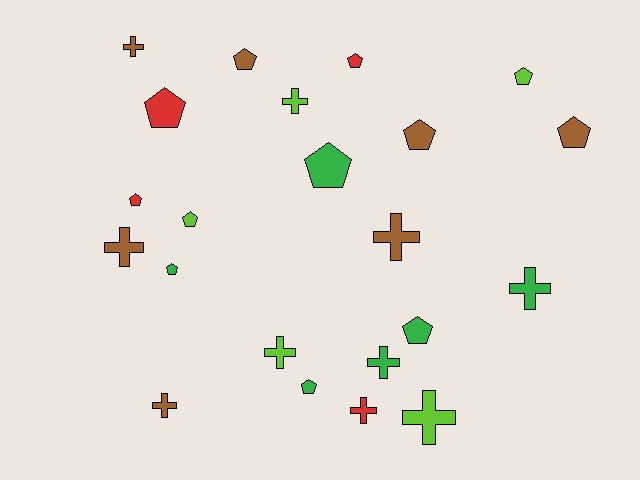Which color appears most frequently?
Brown, with 7 objects.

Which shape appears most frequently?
Pentagon, with 12 objects.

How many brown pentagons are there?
There are 3 brown pentagons.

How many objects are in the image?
There are 22 objects.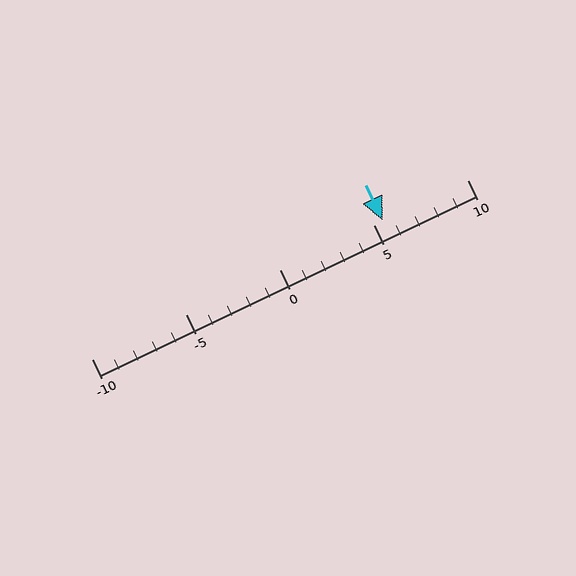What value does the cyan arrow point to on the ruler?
The cyan arrow points to approximately 6.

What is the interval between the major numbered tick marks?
The major tick marks are spaced 5 units apart.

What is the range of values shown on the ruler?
The ruler shows values from -10 to 10.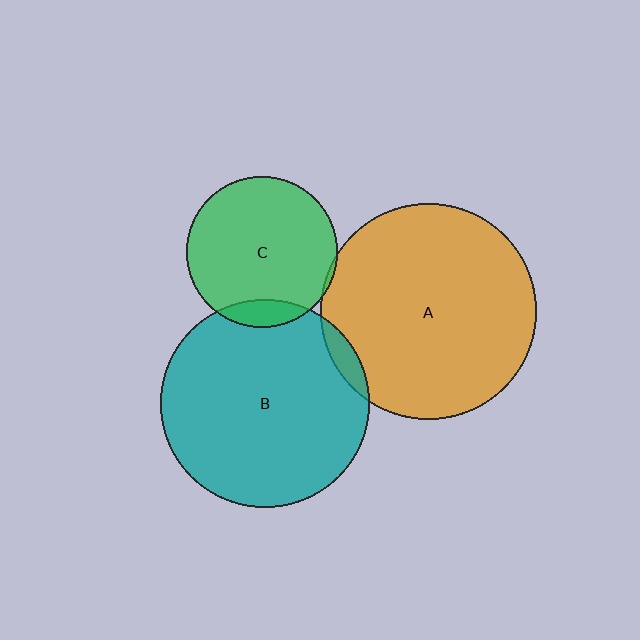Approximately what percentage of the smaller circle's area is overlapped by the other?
Approximately 10%.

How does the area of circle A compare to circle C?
Approximately 2.0 times.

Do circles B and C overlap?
Yes.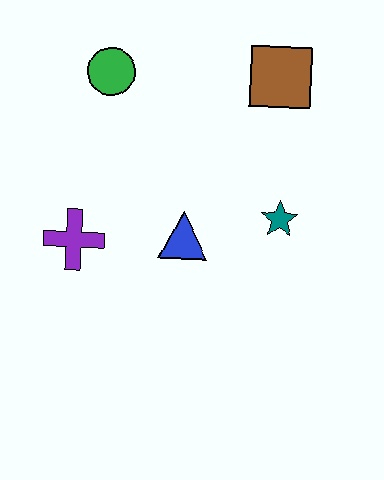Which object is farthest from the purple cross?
The brown square is farthest from the purple cross.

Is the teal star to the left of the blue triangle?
No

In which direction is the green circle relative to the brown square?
The green circle is to the left of the brown square.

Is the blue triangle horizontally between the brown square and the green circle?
Yes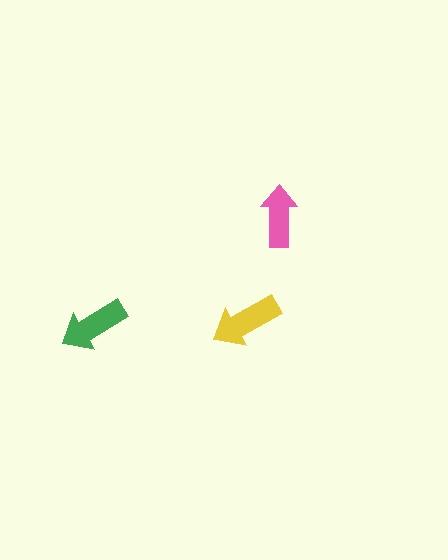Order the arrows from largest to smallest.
the yellow one, the green one, the pink one.